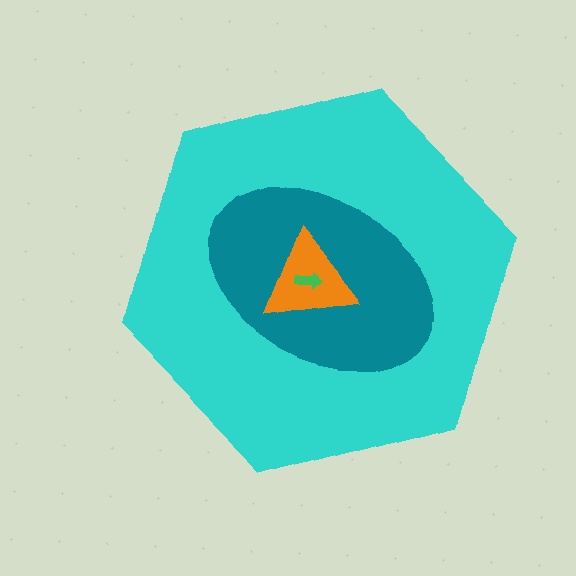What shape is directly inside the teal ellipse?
The orange triangle.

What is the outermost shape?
The cyan hexagon.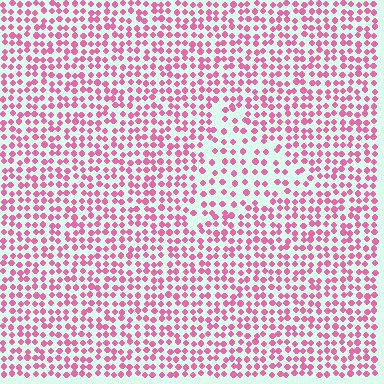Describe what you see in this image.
The image contains small pink elements arranged at two different densities. A triangle-shaped region is visible where the elements are less densely packed than the surrounding area.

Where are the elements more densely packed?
The elements are more densely packed outside the triangle boundary.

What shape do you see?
I see a triangle.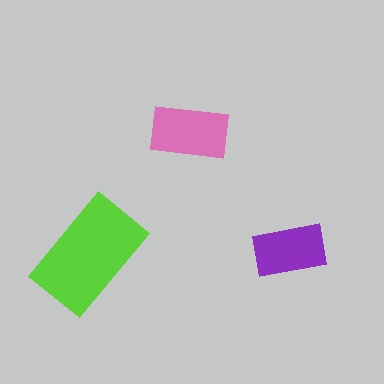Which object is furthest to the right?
The purple rectangle is rightmost.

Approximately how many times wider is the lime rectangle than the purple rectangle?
About 1.5 times wider.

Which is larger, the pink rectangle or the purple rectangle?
The pink one.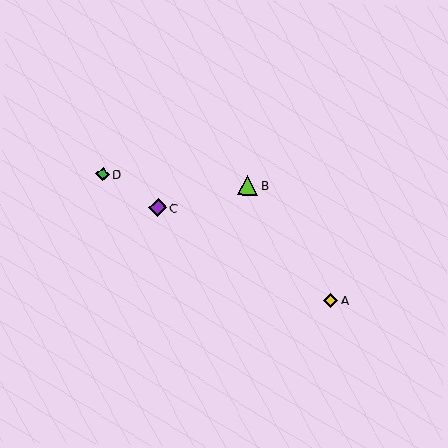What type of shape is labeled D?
Shape D is a green diamond.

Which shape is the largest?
The lime triangle (labeled B) is the largest.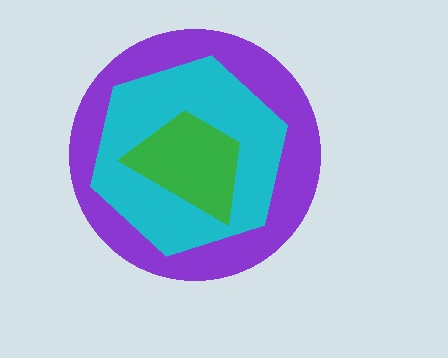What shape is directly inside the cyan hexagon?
The green trapezoid.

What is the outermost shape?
The purple circle.